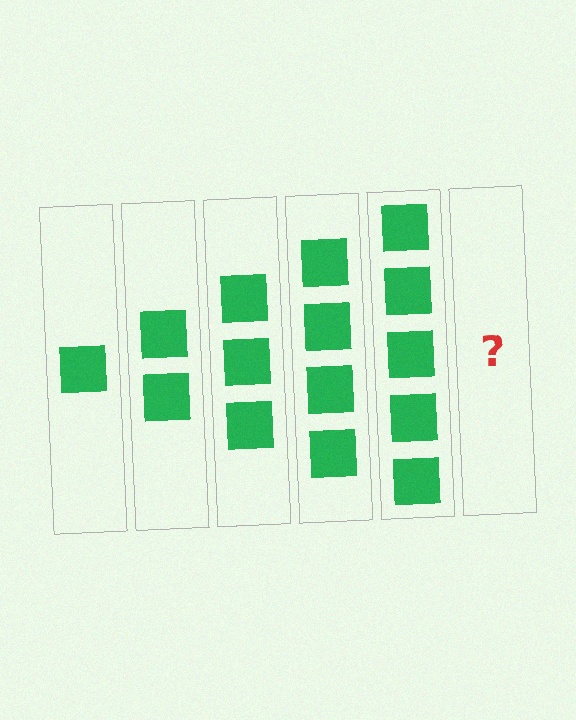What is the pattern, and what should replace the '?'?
The pattern is that each step adds one more square. The '?' should be 6 squares.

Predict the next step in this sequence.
The next step is 6 squares.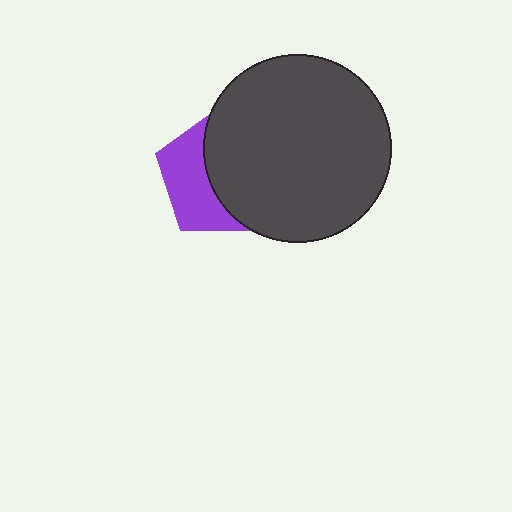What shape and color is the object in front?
The object in front is a dark gray circle.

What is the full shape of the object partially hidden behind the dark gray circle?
The partially hidden object is a purple pentagon.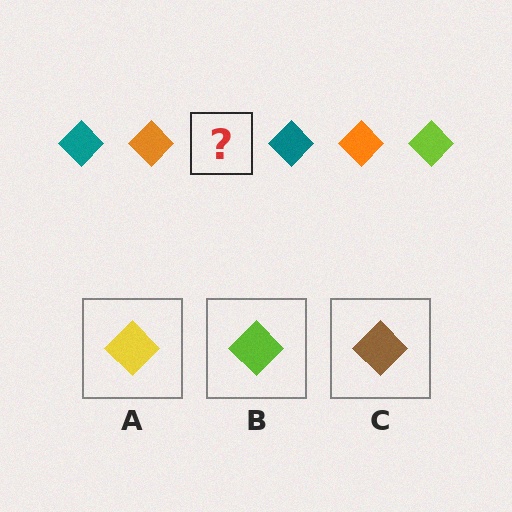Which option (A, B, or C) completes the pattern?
B.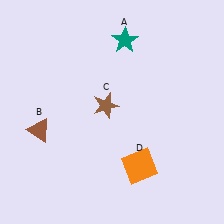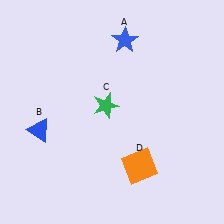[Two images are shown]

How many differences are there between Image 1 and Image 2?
There are 3 differences between the two images.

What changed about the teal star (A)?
In Image 1, A is teal. In Image 2, it changed to blue.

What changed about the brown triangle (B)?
In Image 1, B is brown. In Image 2, it changed to blue.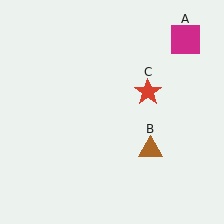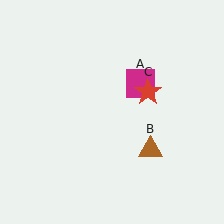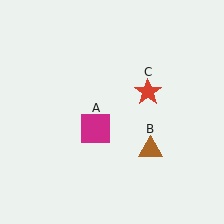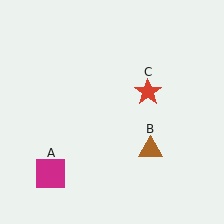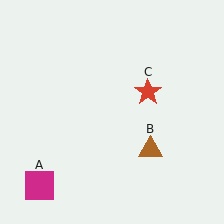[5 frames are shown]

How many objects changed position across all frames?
1 object changed position: magenta square (object A).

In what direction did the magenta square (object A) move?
The magenta square (object A) moved down and to the left.